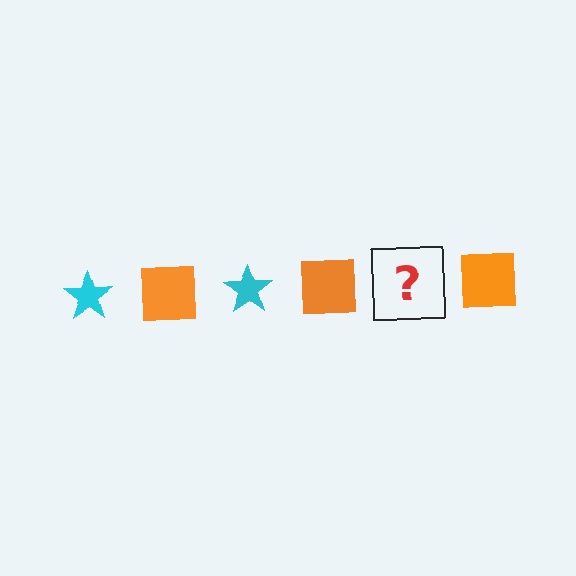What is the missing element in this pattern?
The missing element is a cyan star.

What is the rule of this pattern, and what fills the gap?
The rule is that the pattern alternates between cyan star and orange square. The gap should be filled with a cyan star.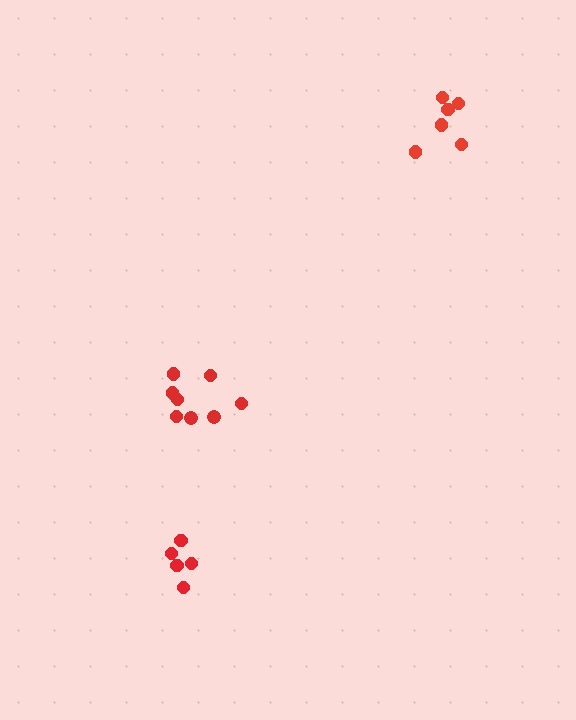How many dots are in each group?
Group 1: 6 dots, Group 2: 5 dots, Group 3: 8 dots (19 total).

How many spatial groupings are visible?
There are 3 spatial groupings.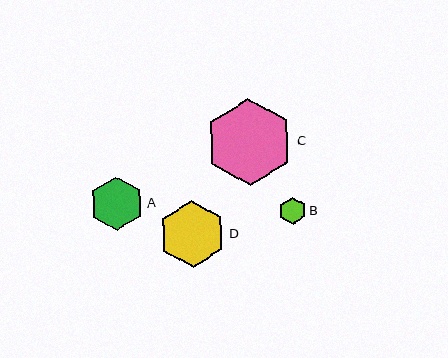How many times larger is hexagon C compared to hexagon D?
Hexagon C is approximately 1.3 times the size of hexagon D.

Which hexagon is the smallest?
Hexagon B is the smallest with a size of approximately 28 pixels.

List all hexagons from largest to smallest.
From largest to smallest: C, D, A, B.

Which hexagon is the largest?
Hexagon C is the largest with a size of approximately 87 pixels.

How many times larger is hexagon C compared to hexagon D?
Hexagon C is approximately 1.3 times the size of hexagon D.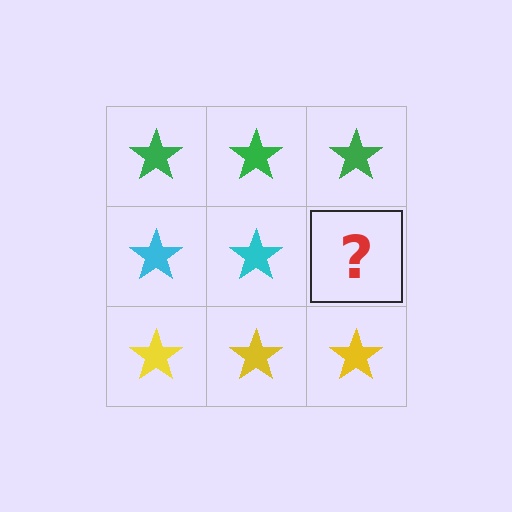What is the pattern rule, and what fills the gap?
The rule is that each row has a consistent color. The gap should be filled with a cyan star.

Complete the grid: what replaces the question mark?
The question mark should be replaced with a cyan star.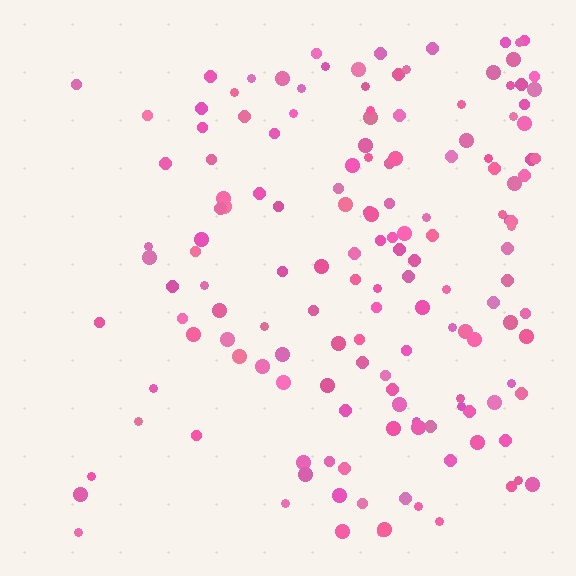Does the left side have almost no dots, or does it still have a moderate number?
Still a moderate number, just noticeably fewer than the right.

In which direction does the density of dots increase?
From left to right, with the right side densest.